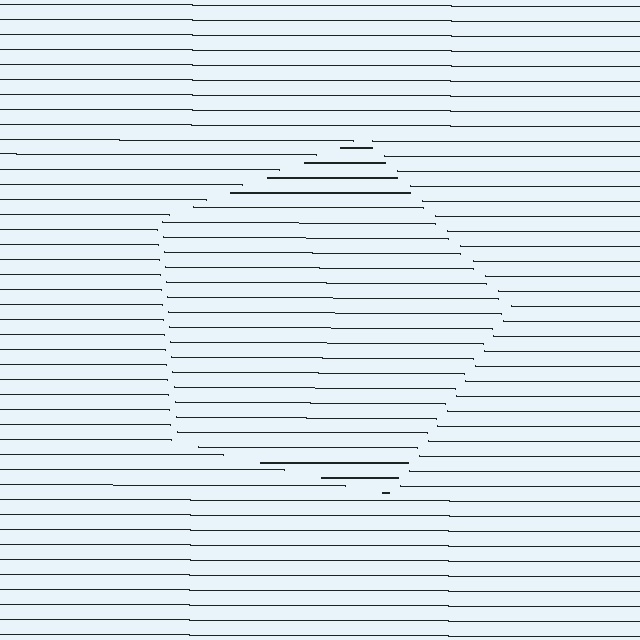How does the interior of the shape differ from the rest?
The interior of the shape contains the same grating, shifted by half a period — the contour is defined by the phase discontinuity where line-ends from the inner and outer gratings abut.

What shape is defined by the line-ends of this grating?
An illusory pentagon. The interior of the shape contains the same grating, shifted by half a period — the contour is defined by the phase discontinuity where line-ends from the inner and outer gratings abut.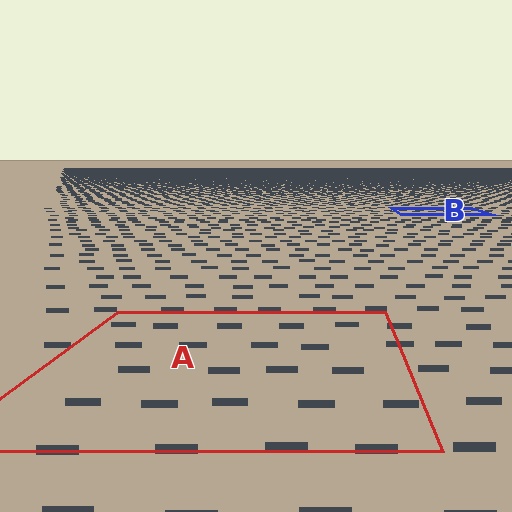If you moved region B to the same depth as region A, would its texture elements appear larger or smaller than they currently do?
They would appear larger. At a closer depth, the same texture elements are projected at a bigger on-screen size.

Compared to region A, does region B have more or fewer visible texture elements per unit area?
Region B has more texture elements per unit area — they are packed more densely because it is farther away.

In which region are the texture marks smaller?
The texture marks are smaller in region B, because it is farther away.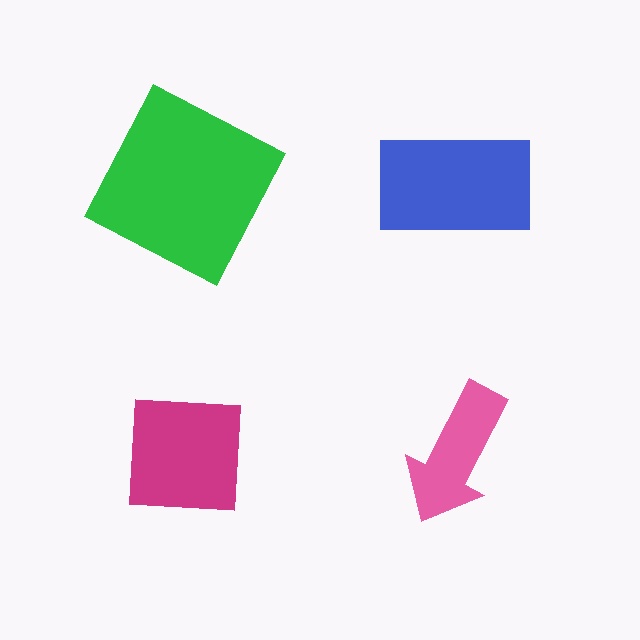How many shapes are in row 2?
2 shapes.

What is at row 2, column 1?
A magenta square.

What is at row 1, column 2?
A blue rectangle.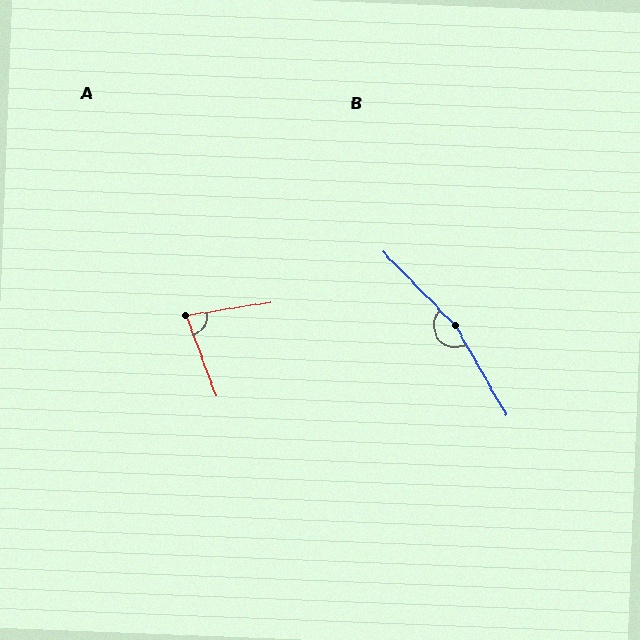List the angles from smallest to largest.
A (78°), B (165°).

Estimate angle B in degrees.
Approximately 165 degrees.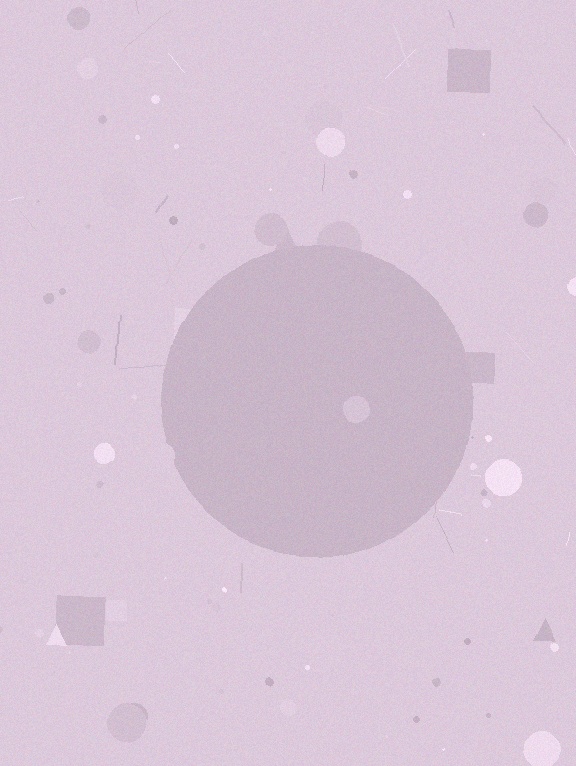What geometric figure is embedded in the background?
A circle is embedded in the background.